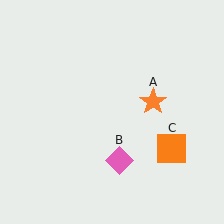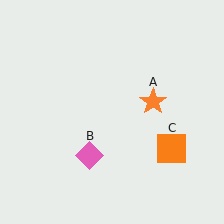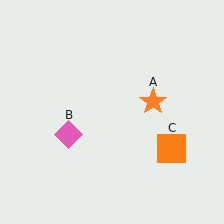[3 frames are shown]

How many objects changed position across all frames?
1 object changed position: pink diamond (object B).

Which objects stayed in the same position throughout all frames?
Orange star (object A) and orange square (object C) remained stationary.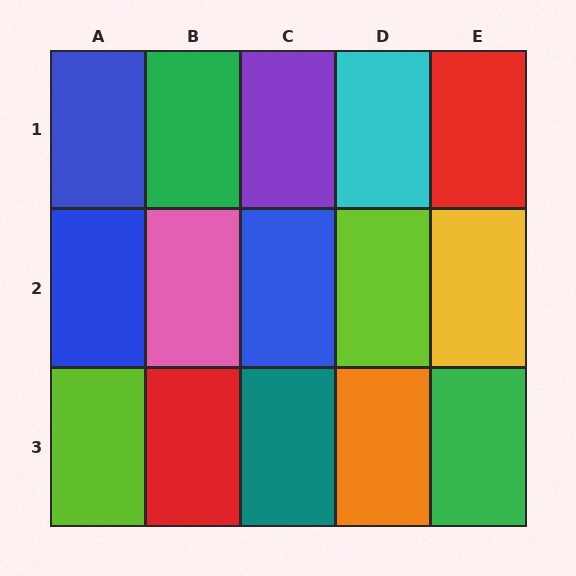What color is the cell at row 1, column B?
Green.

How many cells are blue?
3 cells are blue.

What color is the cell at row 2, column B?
Pink.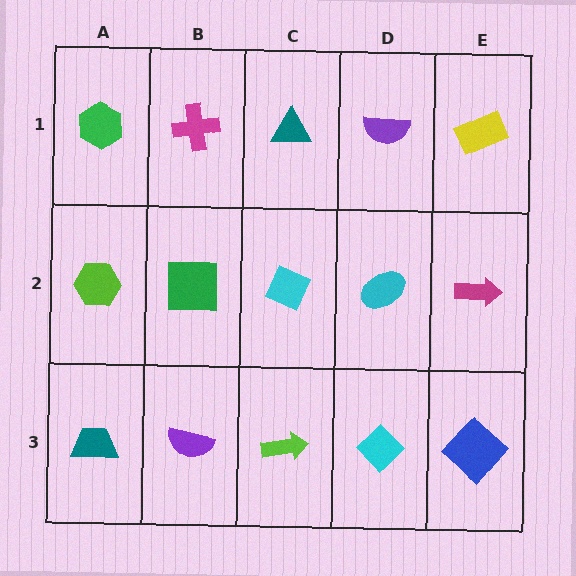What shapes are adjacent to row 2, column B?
A magenta cross (row 1, column B), a purple semicircle (row 3, column B), a lime hexagon (row 2, column A), a cyan diamond (row 2, column C).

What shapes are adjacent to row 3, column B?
A green square (row 2, column B), a teal trapezoid (row 3, column A), a lime arrow (row 3, column C).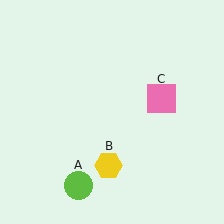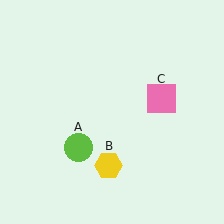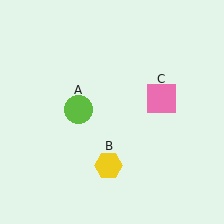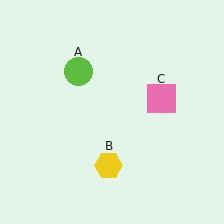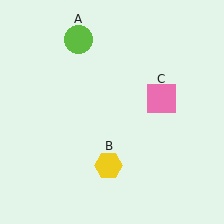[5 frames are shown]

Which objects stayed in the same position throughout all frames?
Yellow hexagon (object B) and pink square (object C) remained stationary.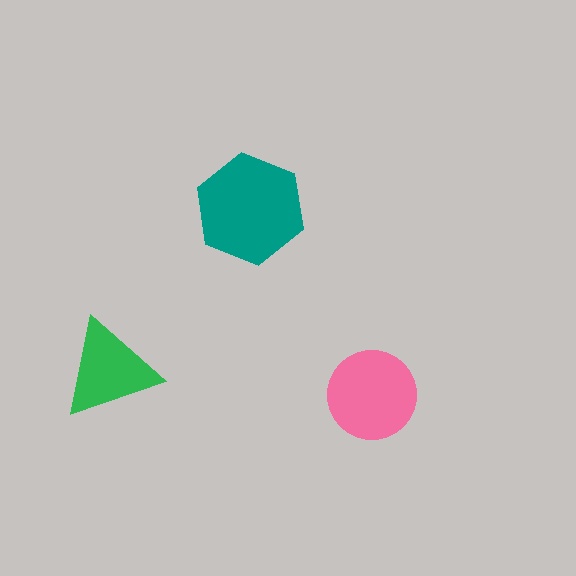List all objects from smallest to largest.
The green triangle, the pink circle, the teal hexagon.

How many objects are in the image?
There are 3 objects in the image.